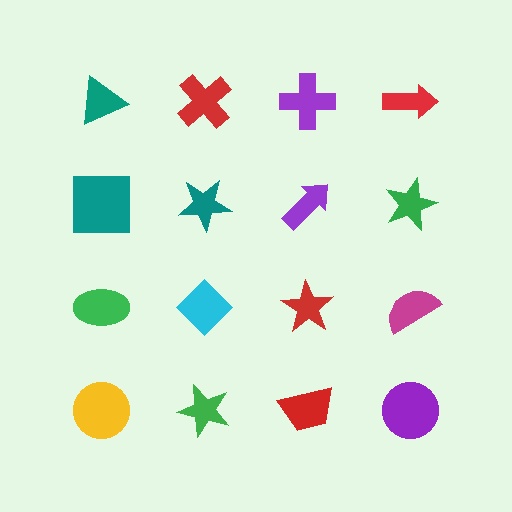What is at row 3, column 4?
A magenta semicircle.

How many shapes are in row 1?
4 shapes.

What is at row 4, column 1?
A yellow circle.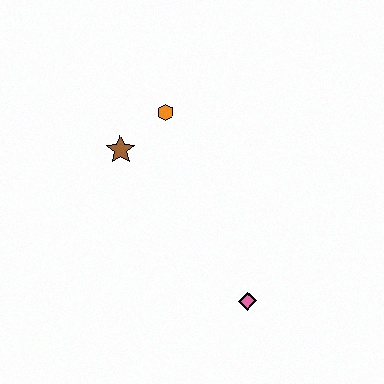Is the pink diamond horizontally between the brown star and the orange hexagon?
No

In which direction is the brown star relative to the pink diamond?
The brown star is above the pink diamond.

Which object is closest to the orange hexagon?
The brown star is closest to the orange hexagon.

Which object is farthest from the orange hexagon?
The pink diamond is farthest from the orange hexagon.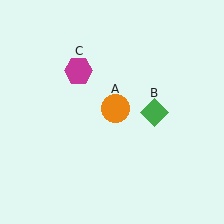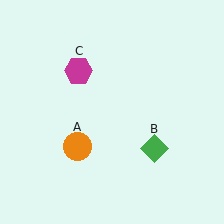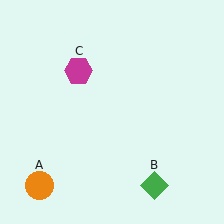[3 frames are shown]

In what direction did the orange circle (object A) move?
The orange circle (object A) moved down and to the left.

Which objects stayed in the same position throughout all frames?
Magenta hexagon (object C) remained stationary.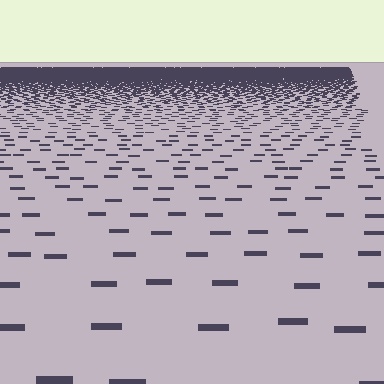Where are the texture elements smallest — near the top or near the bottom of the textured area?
Near the top.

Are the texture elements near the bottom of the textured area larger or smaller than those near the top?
Larger. Near the bottom, elements are closer to the viewer and appear at a bigger on-screen size.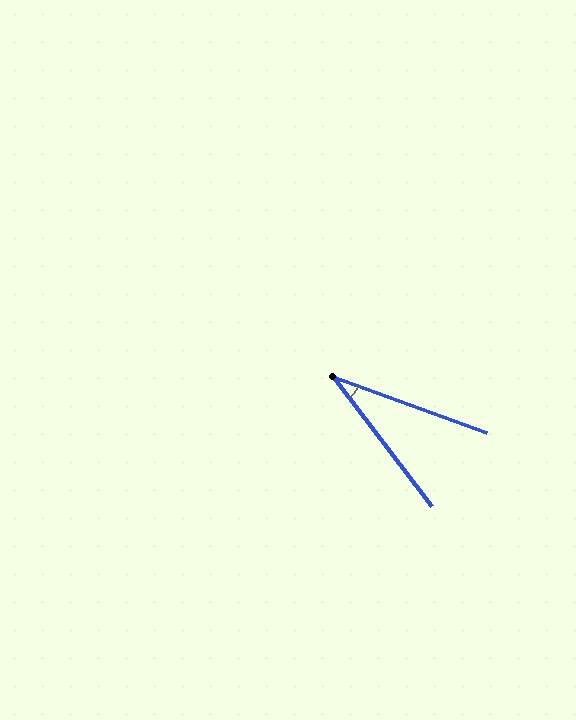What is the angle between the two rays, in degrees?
Approximately 33 degrees.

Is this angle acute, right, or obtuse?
It is acute.